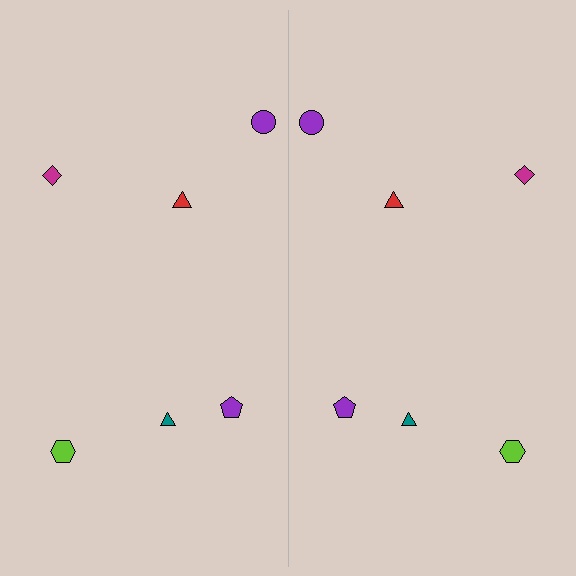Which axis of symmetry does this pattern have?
The pattern has a vertical axis of symmetry running through the center of the image.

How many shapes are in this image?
There are 12 shapes in this image.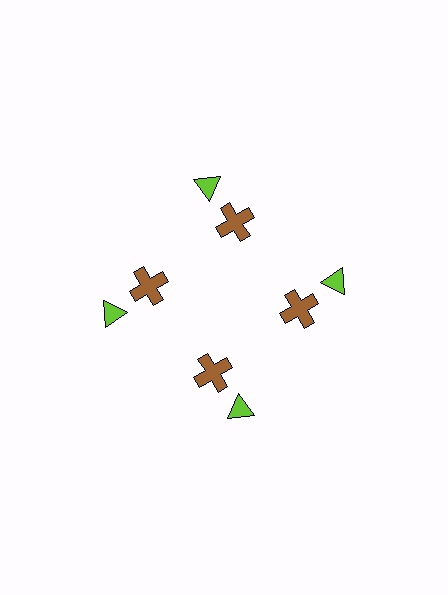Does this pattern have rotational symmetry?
Yes, this pattern has 4-fold rotational symmetry. It looks the same after rotating 90 degrees around the center.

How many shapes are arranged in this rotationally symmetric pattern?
There are 8 shapes, arranged in 4 groups of 2.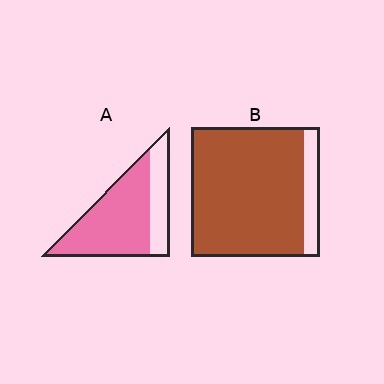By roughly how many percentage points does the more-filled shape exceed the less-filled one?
By roughly 15 percentage points (B over A).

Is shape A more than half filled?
Yes.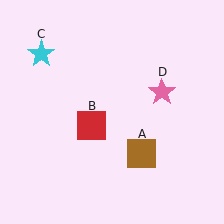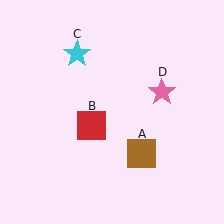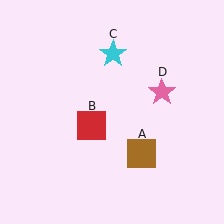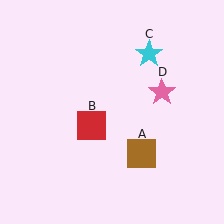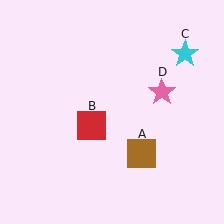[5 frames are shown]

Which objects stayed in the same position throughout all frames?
Brown square (object A) and red square (object B) and pink star (object D) remained stationary.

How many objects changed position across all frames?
1 object changed position: cyan star (object C).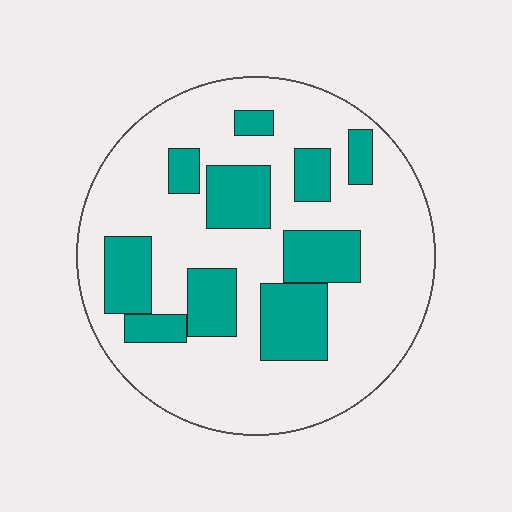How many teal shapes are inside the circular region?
10.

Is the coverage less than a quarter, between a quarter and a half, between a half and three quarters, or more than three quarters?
Between a quarter and a half.